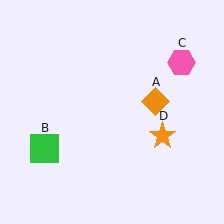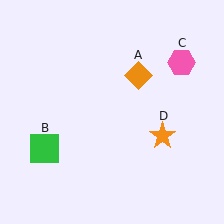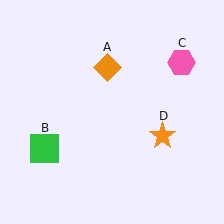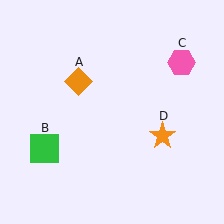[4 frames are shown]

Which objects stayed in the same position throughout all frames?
Green square (object B) and pink hexagon (object C) and orange star (object D) remained stationary.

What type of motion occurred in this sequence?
The orange diamond (object A) rotated counterclockwise around the center of the scene.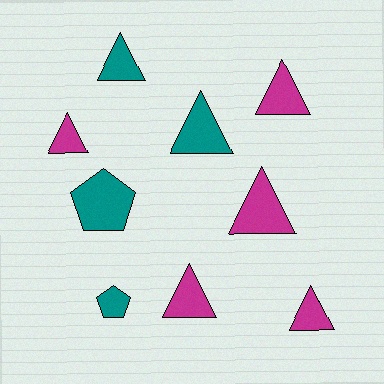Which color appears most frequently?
Magenta, with 5 objects.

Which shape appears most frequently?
Triangle, with 7 objects.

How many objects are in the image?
There are 9 objects.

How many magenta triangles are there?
There are 5 magenta triangles.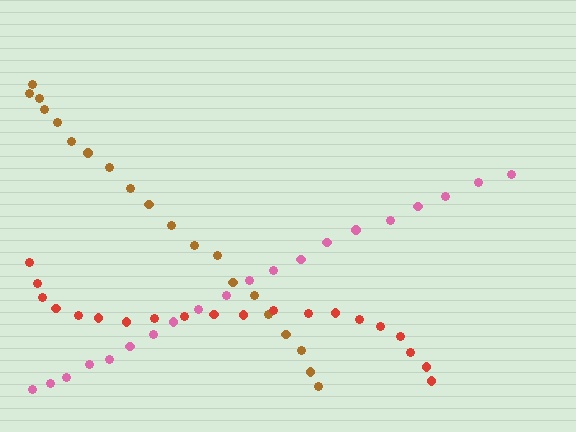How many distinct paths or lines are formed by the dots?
There are 3 distinct paths.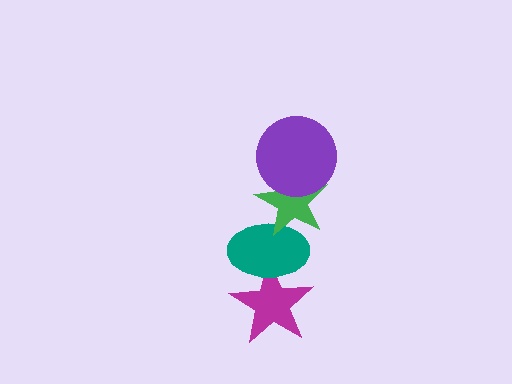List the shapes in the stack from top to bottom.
From top to bottom: the purple circle, the green star, the teal ellipse, the magenta star.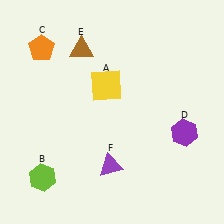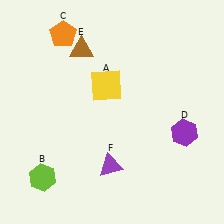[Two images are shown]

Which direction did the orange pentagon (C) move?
The orange pentagon (C) moved right.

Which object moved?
The orange pentagon (C) moved right.